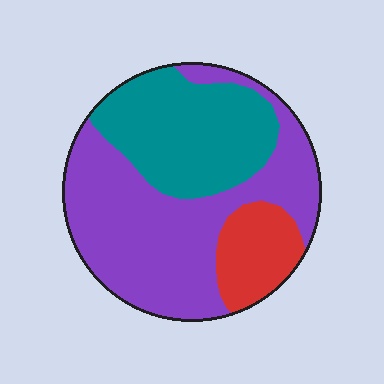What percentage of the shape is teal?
Teal takes up about one third (1/3) of the shape.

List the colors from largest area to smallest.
From largest to smallest: purple, teal, red.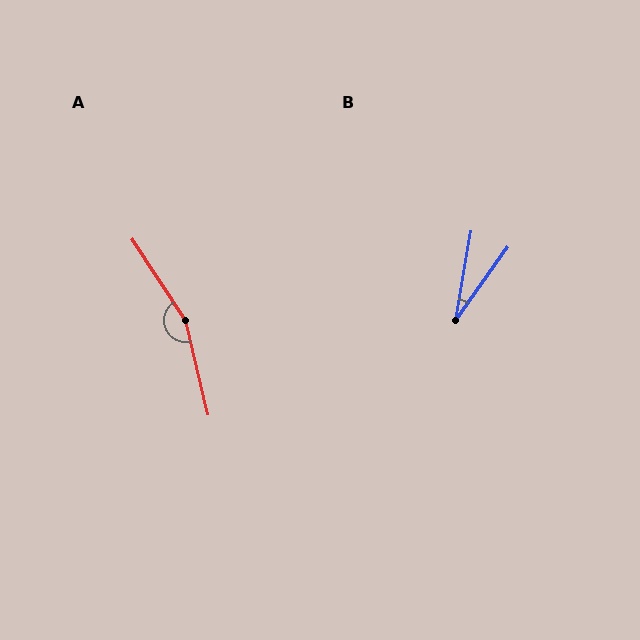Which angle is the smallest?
B, at approximately 26 degrees.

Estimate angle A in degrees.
Approximately 160 degrees.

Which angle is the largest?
A, at approximately 160 degrees.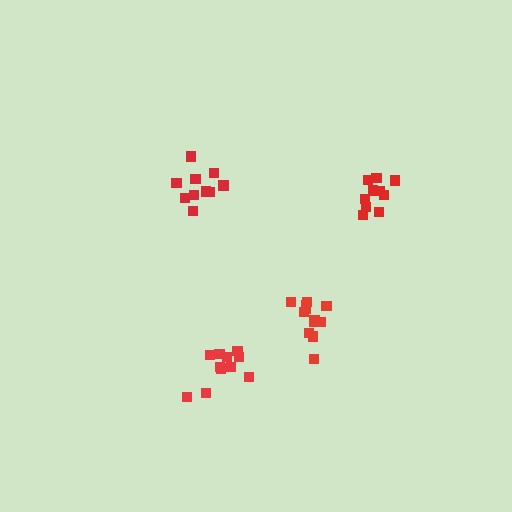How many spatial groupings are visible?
There are 4 spatial groupings.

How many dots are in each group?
Group 1: 10 dots, Group 2: 11 dots, Group 3: 10 dots, Group 4: 12 dots (43 total).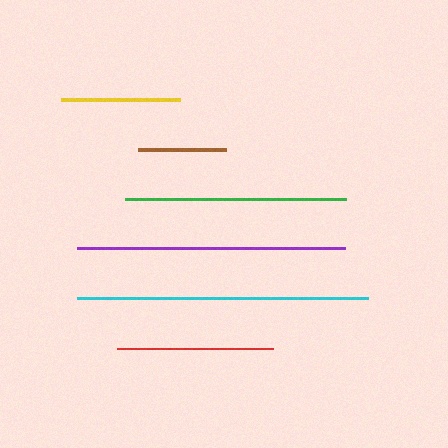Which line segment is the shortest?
The brown line is the shortest at approximately 89 pixels.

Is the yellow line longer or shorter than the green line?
The green line is longer than the yellow line.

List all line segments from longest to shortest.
From longest to shortest: cyan, purple, green, red, yellow, brown.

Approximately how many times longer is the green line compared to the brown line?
The green line is approximately 2.5 times the length of the brown line.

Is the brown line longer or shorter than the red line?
The red line is longer than the brown line.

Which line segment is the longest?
The cyan line is the longest at approximately 291 pixels.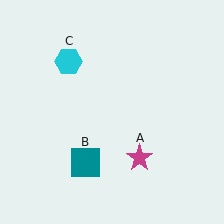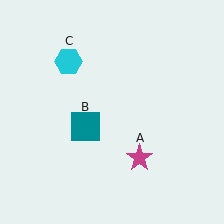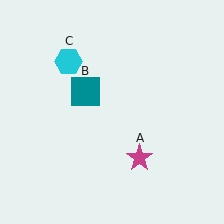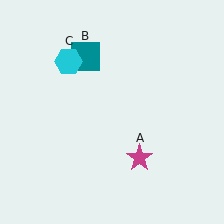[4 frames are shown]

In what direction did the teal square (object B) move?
The teal square (object B) moved up.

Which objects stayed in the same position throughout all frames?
Magenta star (object A) and cyan hexagon (object C) remained stationary.